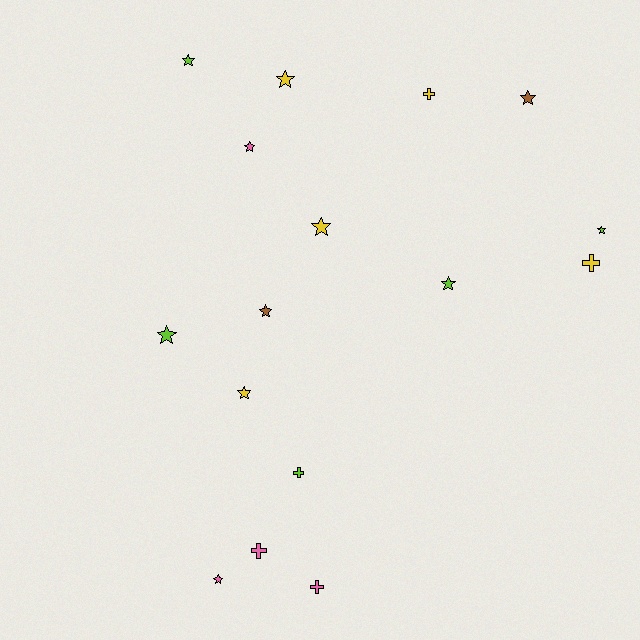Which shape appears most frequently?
Star, with 11 objects.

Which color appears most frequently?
Yellow, with 5 objects.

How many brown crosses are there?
There are no brown crosses.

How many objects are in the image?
There are 16 objects.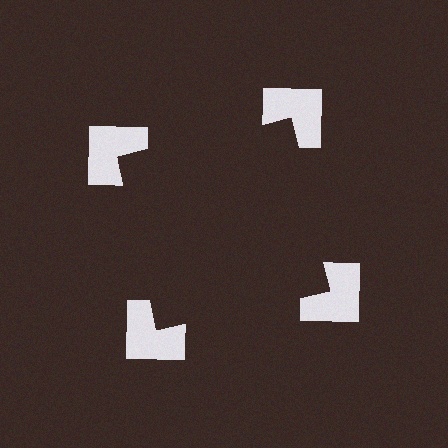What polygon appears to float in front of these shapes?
An illusory square — its edges are inferred from the aligned wedge cuts in the notched squares, not physically drawn.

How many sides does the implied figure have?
4 sides.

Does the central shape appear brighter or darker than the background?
It typically appears slightly darker than the background, even though no actual brightness change is drawn.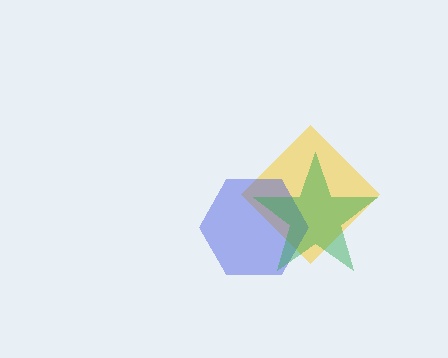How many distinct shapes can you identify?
There are 3 distinct shapes: a yellow diamond, a blue hexagon, a green star.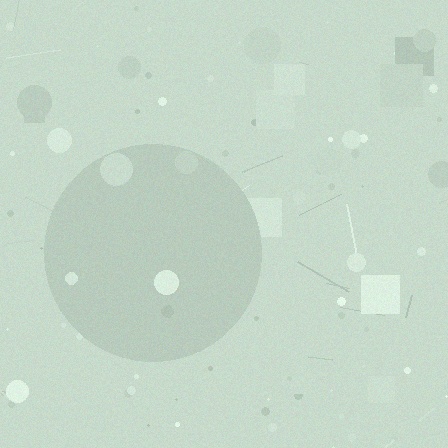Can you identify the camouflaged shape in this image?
The camouflaged shape is a circle.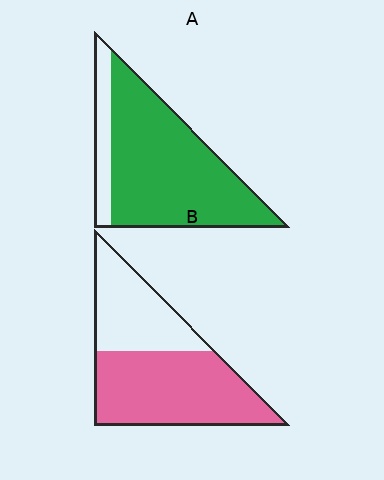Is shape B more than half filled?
Yes.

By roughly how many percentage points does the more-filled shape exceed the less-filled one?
By roughly 20 percentage points (A over B).